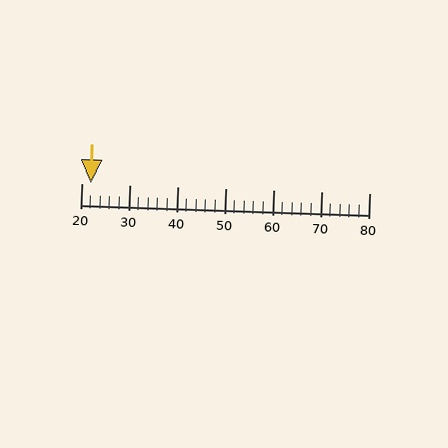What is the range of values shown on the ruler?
The ruler shows values from 20 to 80.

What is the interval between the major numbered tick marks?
The major tick marks are spaced 10 units apart.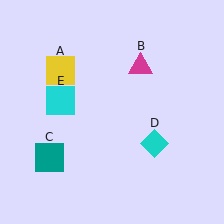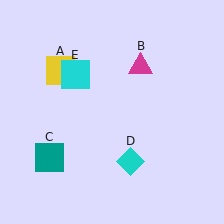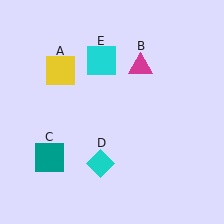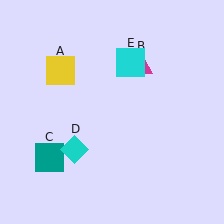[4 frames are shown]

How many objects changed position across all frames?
2 objects changed position: cyan diamond (object D), cyan square (object E).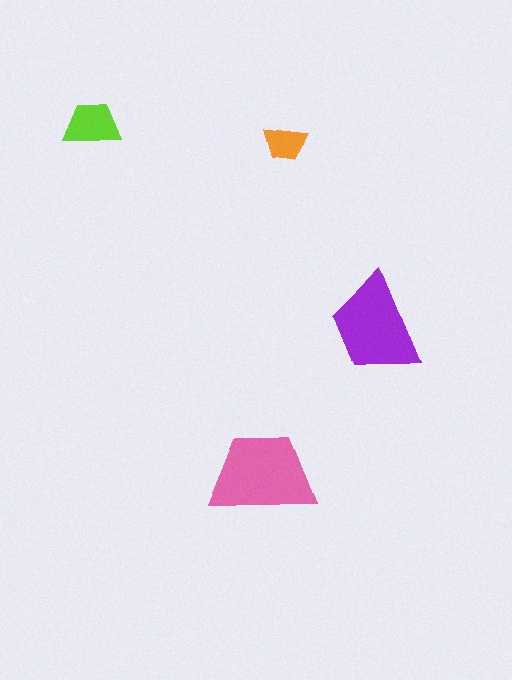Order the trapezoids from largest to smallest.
the pink one, the purple one, the lime one, the orange one.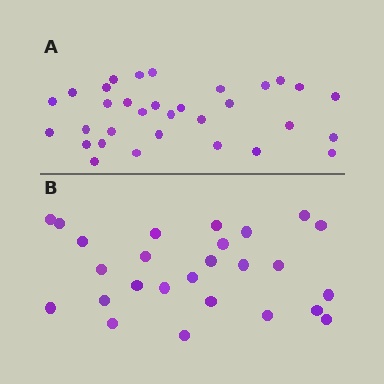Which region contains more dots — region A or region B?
Region A (the top region) has more dots.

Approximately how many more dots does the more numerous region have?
Region A has about 6 more dots than region B.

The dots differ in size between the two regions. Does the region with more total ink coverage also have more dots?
No. Region B has more total ink coverage because its dots are larger, but region A actually contains more individual dots. Total area can be misleading — the number of items is what matters here.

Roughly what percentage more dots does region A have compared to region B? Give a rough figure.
About 25% more.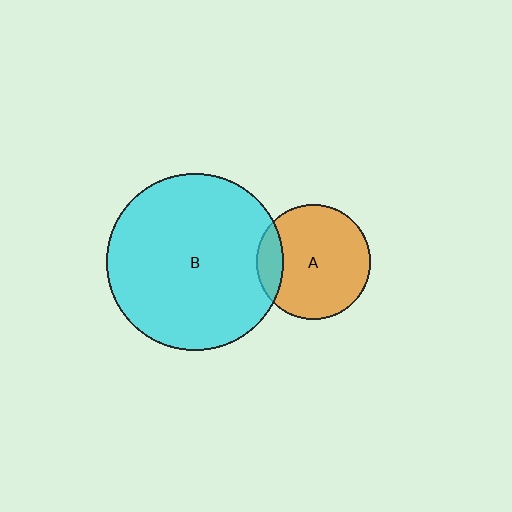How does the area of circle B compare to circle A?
Approximately 2.4 times.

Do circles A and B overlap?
Yes.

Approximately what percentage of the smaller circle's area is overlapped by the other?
Approximately 15%.